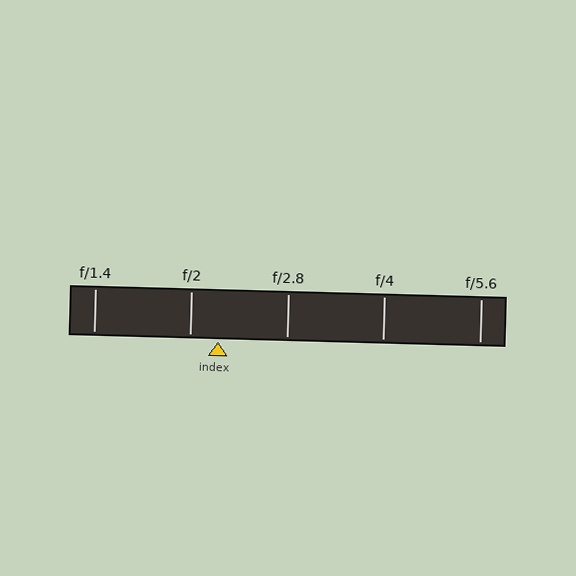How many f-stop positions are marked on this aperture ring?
There are 5 f-stop positions marked.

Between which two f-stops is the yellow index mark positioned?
The index mark is between f/2 and f/2.8.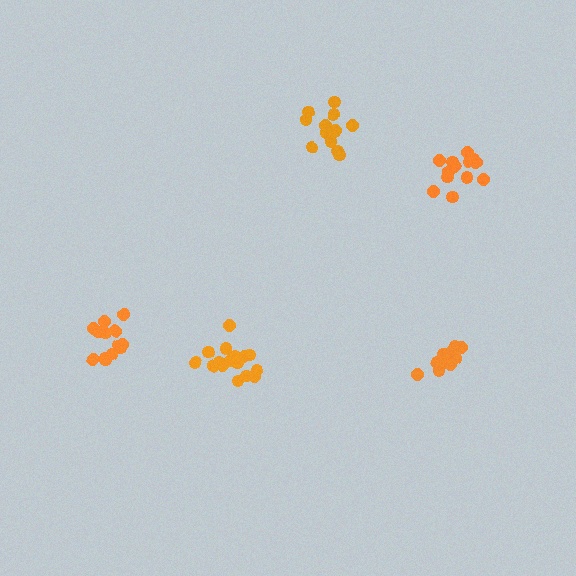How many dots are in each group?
Group 1: 14 dots, Group 2: 12 dots, Group 3: 16 dots, Group 4: 13 dots, Group 5: 13 dots (68 total).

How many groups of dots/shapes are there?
There are 5 groups.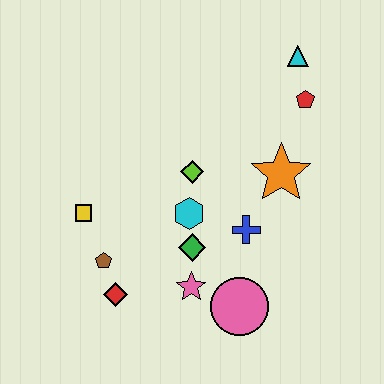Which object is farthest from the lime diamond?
The cyan triangle is farthest from the lime diamond.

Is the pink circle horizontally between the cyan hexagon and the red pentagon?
Yes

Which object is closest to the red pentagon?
The cyan triangle is closest to the red pentagon.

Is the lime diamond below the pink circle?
No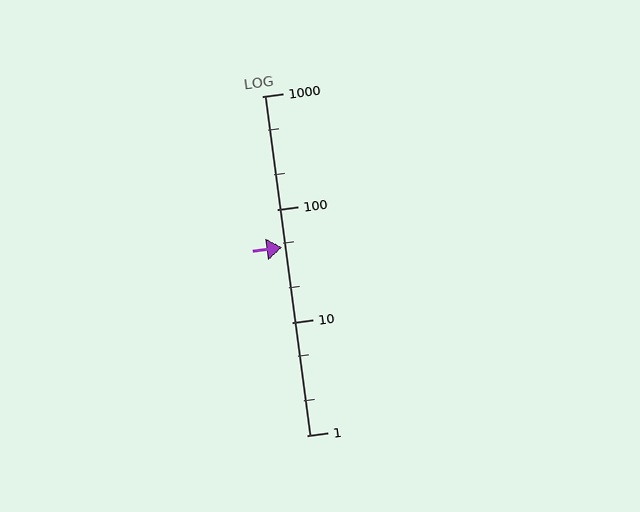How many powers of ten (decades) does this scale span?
The scale spans 3 decades, from 1 to 1000.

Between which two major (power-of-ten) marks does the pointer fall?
The pointer is between 10 and 100.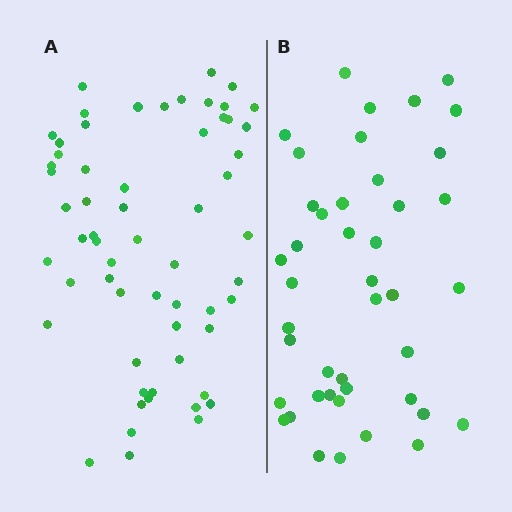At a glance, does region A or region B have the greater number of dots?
Region A (the left region) has more dots.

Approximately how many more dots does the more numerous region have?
Region A has approximately 15 more dots than region B.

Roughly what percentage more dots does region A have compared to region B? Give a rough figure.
About 40% more.